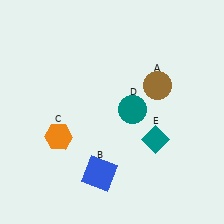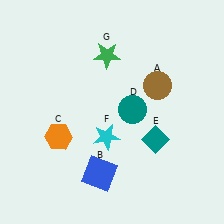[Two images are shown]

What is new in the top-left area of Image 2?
A green star (G) was added in the top-left area of Image 2.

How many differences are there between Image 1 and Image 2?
There are 2 differences between the two images.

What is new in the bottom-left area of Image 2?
A cyan star (F) was added in the bottom-left area of Image 2.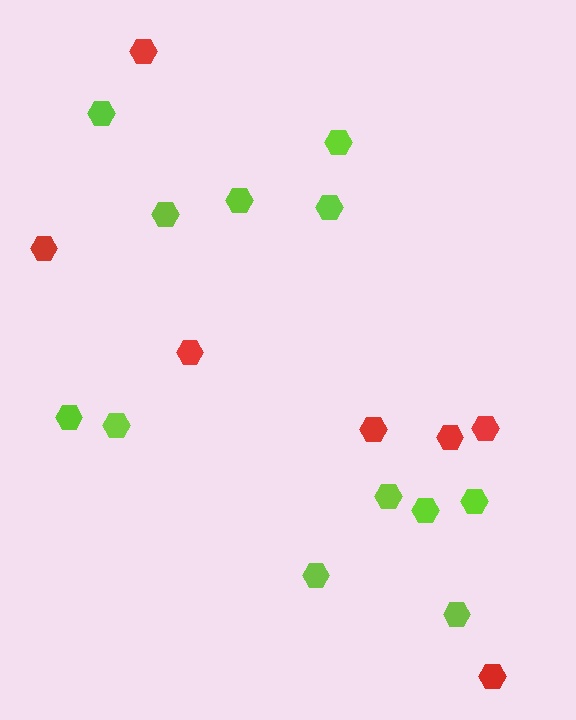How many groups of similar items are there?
There are 2 groups: one group of red hexagons (7) and one group of lime hexagons (12).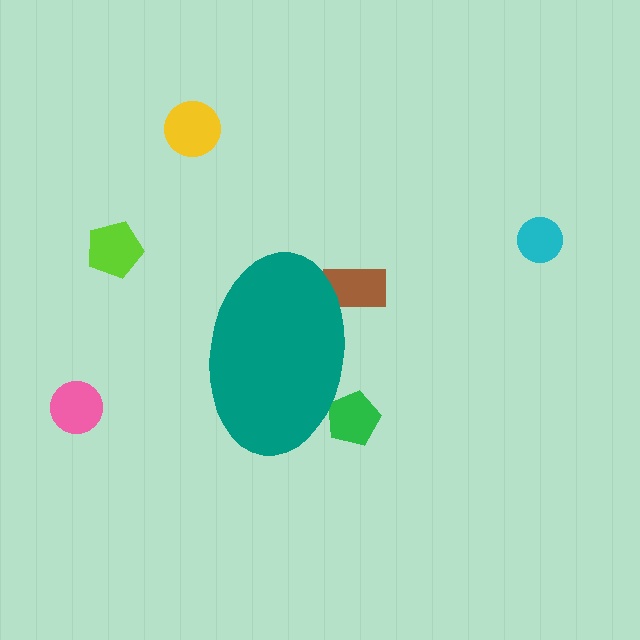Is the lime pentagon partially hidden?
No, the lime pentagon is fully visible.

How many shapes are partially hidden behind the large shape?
2 shapes are partially hidden.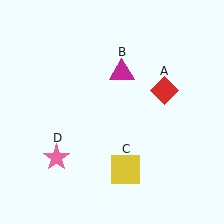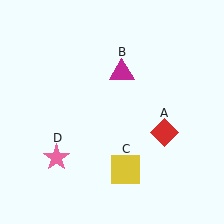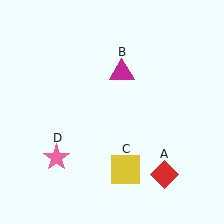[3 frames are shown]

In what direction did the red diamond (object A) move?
The red diamond (object A) moved down.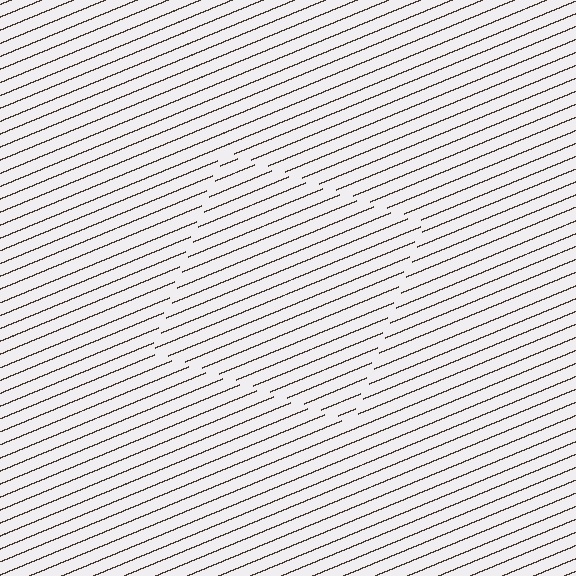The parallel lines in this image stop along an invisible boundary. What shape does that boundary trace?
An illusory square. The interior of the shape contains the same grating, shifted by half a period — the contour is defined by the phase discontinuity where line-ends from the inner and outer gratings abut.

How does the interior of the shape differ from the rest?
The interior of the shape contains the same grating, shifted by half a period — the contour is defined by the phase discontinuity where line-ends from the inner and outer gratings abut.